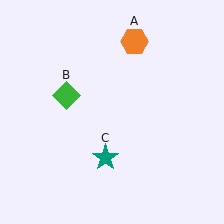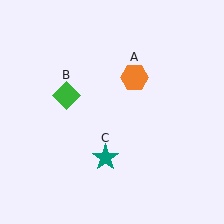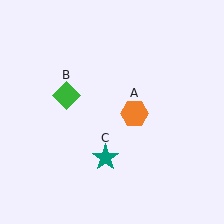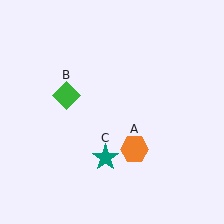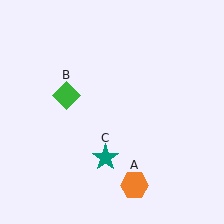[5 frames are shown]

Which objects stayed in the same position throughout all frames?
Green diamond (object B) and teal star (object C) remained stationary.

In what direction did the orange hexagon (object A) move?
The orange hexagon (object A) moved down.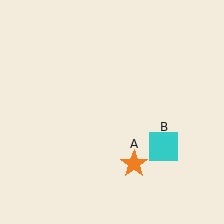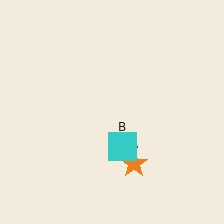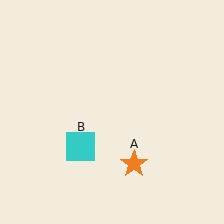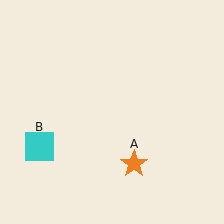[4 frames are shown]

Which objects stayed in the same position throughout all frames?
Orange star (object A) remained stationary.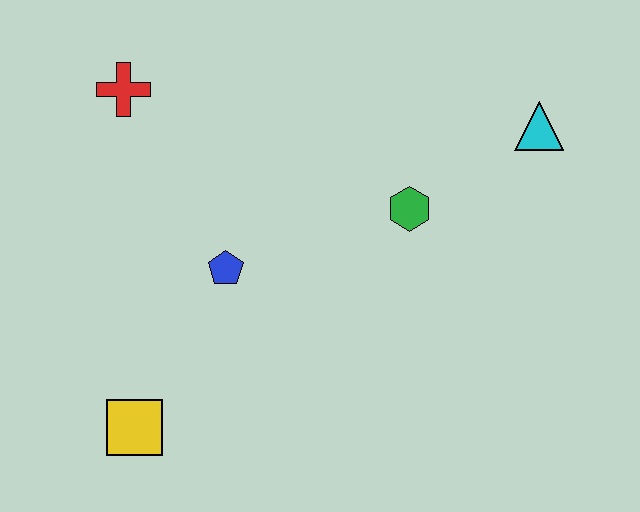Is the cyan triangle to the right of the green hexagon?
Yes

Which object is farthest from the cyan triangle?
The yellow square is farthest from the cyan triangle.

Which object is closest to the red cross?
The blue pentagon is closest to the red cross.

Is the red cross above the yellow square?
Yes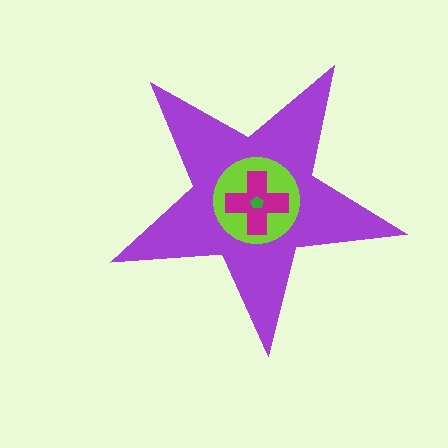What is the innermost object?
The green pentagon.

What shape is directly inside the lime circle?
The magenta cross.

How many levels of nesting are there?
4.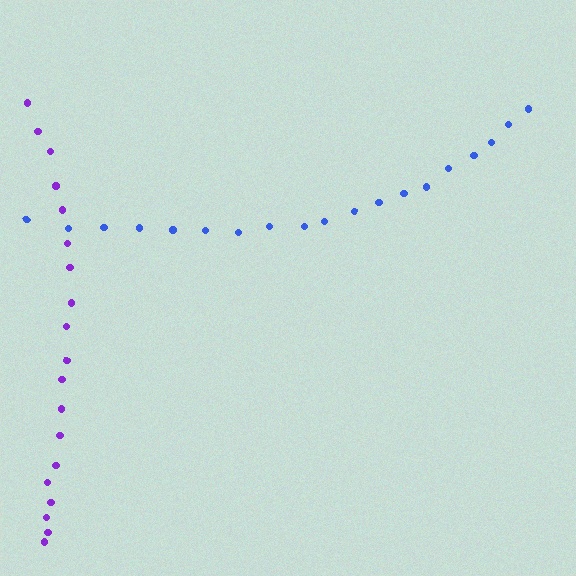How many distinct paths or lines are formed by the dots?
There are 2 distinct paths.